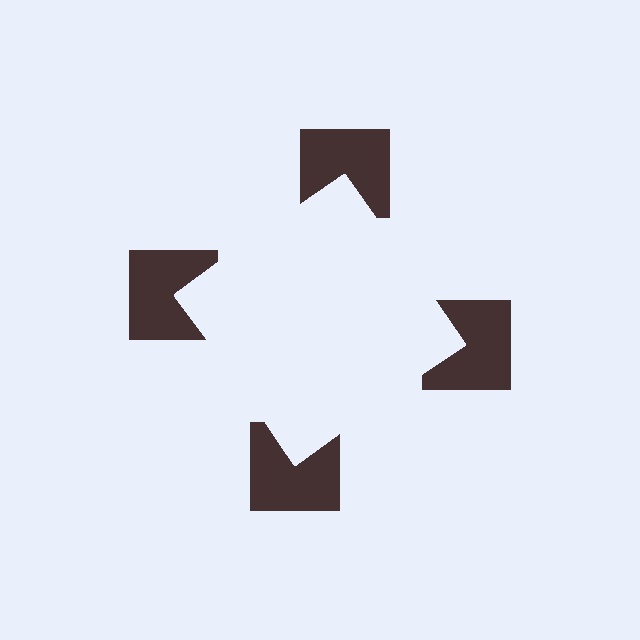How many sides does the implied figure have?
4 sides.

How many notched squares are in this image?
There are 4 — one at each vertex of the illusory square.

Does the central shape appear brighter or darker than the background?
It typically appears slightly brighter than the background, even though no actual brightness change is drawn.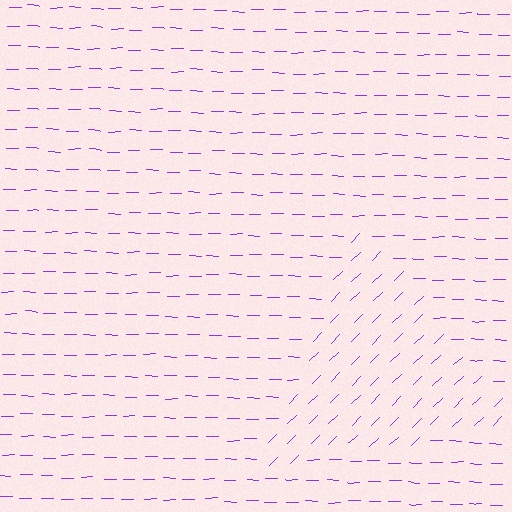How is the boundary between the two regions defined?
The boundary is defined purely by a change in line orientation (approximately 45 degrees difference). All lines are the same color and thickness.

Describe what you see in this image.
The image is filled with small purple line segments. A triangle region in the image has lines oriented differently from the surrounding lines, creating a visible texture boundary.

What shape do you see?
I see a triangle.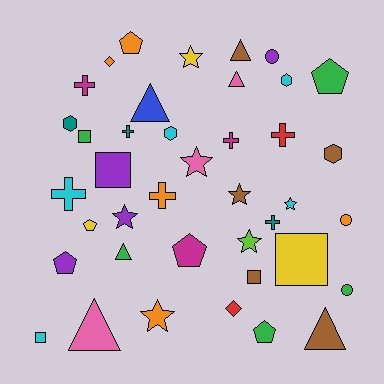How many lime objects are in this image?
There is 1 lime object.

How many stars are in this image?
There are 7 stars.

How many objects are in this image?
There are 40 objects.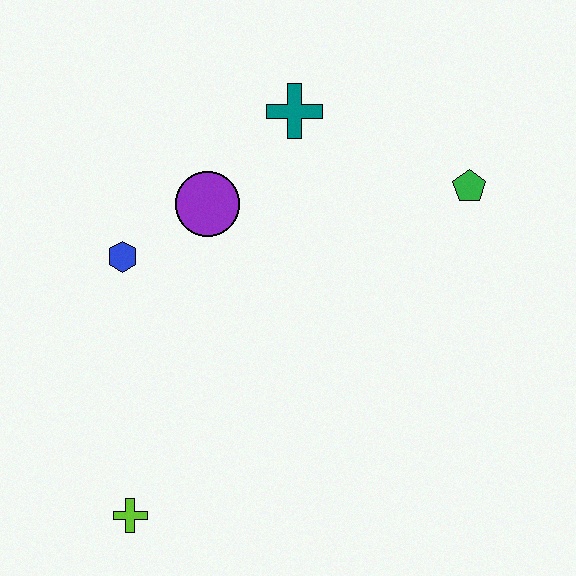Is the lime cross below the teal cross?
Yes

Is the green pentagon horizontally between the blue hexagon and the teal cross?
No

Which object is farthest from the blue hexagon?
The green pentagon is farthest from the blue hexagon.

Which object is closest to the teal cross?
The purple circle is closest to the teal cross.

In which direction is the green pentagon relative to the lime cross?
The green pentagon is to the right of the lime cross.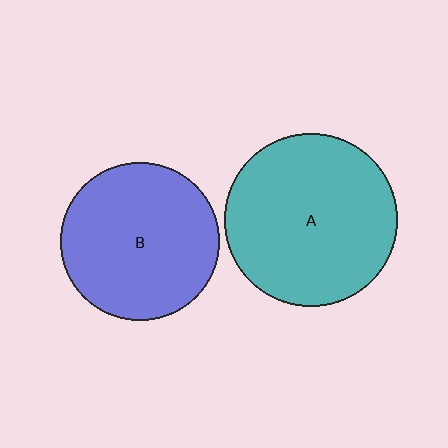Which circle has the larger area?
Circle A (teal).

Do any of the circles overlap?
No, none of the circles overlap.